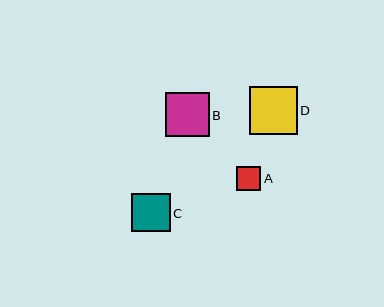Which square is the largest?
Square D is the largest with a size of approximately 47 pixels.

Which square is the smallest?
Square A is the smallest with a size of approximately 24 pixels.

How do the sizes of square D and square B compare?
Square D and square B are approximately the same size.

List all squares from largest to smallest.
From largest to smallest: D, B, C, A.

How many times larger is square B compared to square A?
Square B is approximately 1.8 times the size of square A.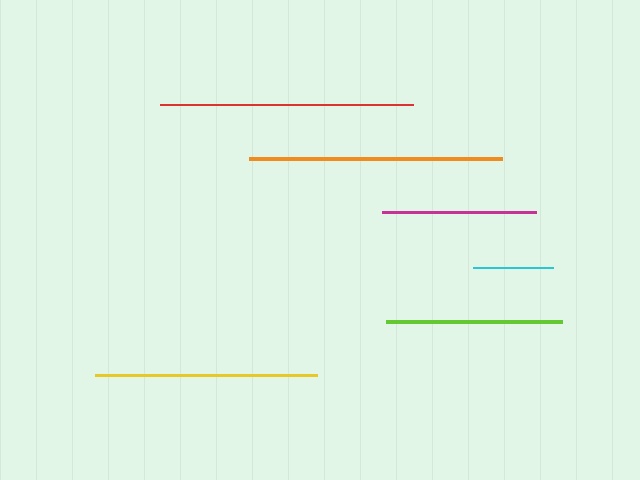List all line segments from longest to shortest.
From longest to shortest: red, orange, yellow, lime, magenta, cyan.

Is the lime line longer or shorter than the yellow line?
The yellow line is longer than the lime line.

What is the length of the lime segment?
The lime segment is approximately 176 pixels long.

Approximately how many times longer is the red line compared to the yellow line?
The red line is approximately 1.1 times the length of the yellow line.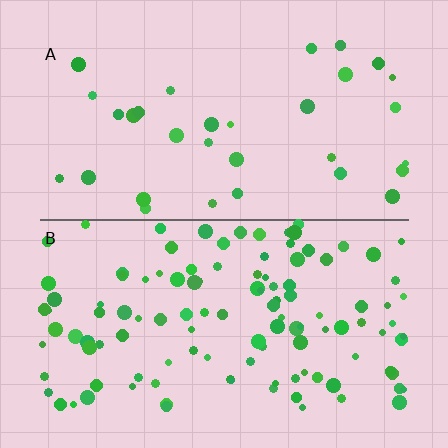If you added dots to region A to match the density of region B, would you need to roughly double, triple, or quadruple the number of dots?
Approximately quadruple.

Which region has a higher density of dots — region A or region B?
B (the bottom).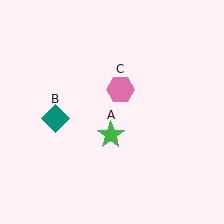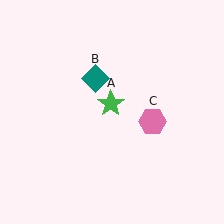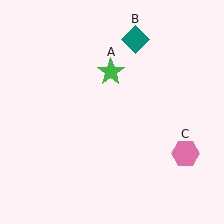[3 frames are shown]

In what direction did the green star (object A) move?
The green star (object A) moved up.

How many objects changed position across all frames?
3 objects changed position: green star (object A), teal diamond (object B), pink hexagon (object C).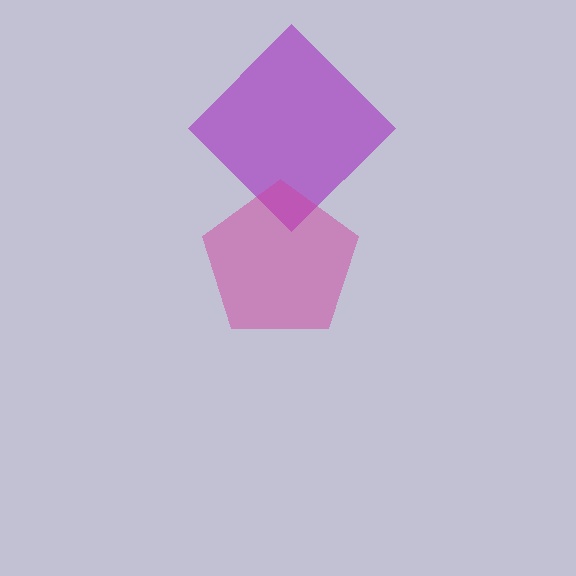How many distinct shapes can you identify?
There are 2 distinct shapes: a purple diamond, a magenta pentagon.